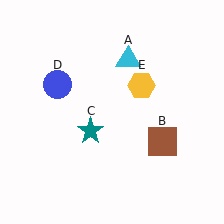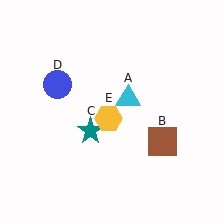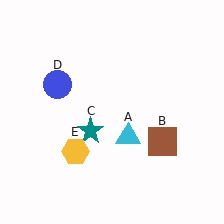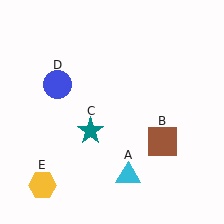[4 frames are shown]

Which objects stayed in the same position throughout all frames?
Brown square (object B) and teal star (object C) and blue circle (object D) remained stationary.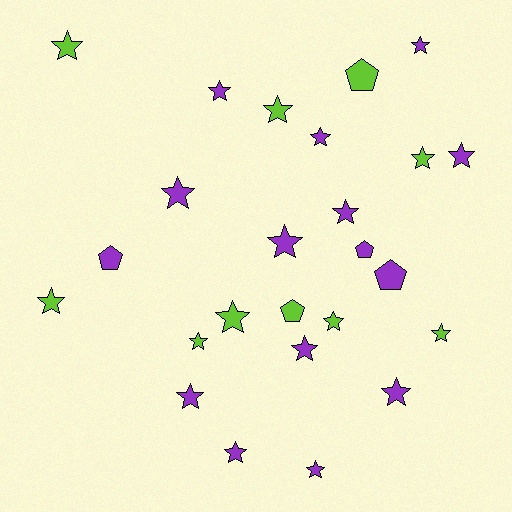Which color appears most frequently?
Purple, with 15 objects.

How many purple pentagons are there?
There are 3 purple pentagons.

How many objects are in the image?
There are 25 objects.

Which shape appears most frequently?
Star, with 20 objects.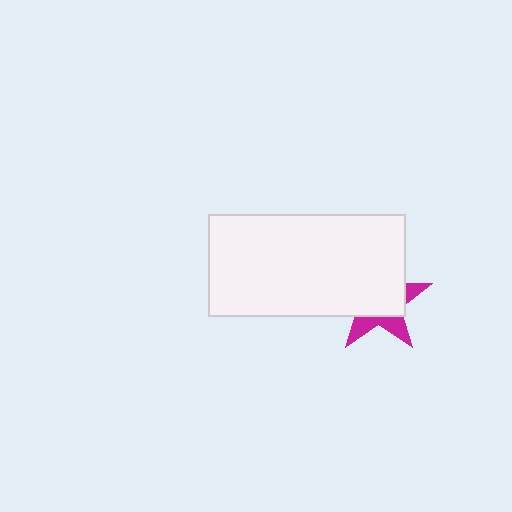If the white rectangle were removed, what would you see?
You would see the complete magenta star.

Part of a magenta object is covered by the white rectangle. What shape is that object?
It is a star.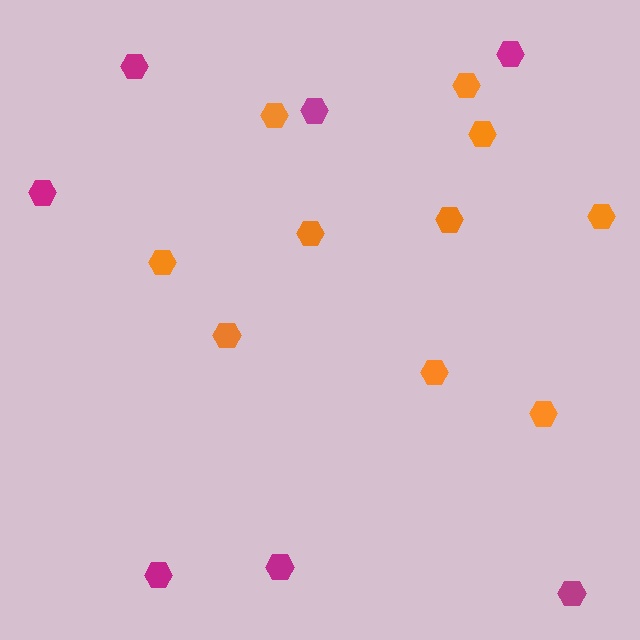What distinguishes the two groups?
There are 2 groups: one group of orange hexagons (10) and one group of magenta hexagons (7).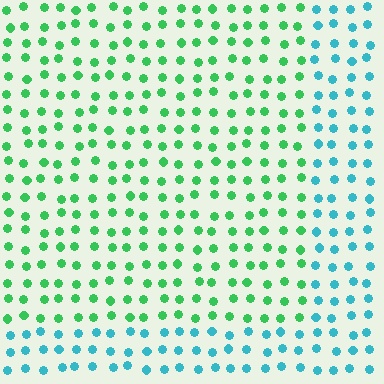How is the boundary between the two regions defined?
The boundary is defined purely by a slight shift in hue (about 51 degrees). Spacing, size, and orientation are identical on both sides.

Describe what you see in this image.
The image is filled with small cyan elements in a uniform arrangement. A rectangle-shaped region is visible where the elements are tinted to a slightly different hue, forming a subtle color boundary.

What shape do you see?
I see a rectangle.